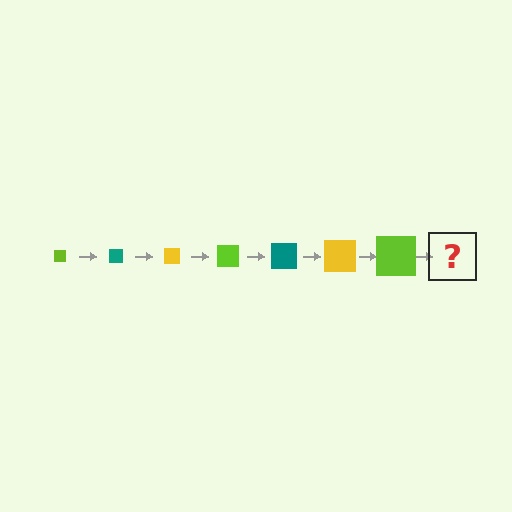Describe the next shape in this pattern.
It should be a teal square, larger than the previous one.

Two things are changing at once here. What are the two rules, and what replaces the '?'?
The two rules are that the square grows larger each step and the color cycles through lime, teal, and yellow. The '?' should be a teal square, larger than the previous one.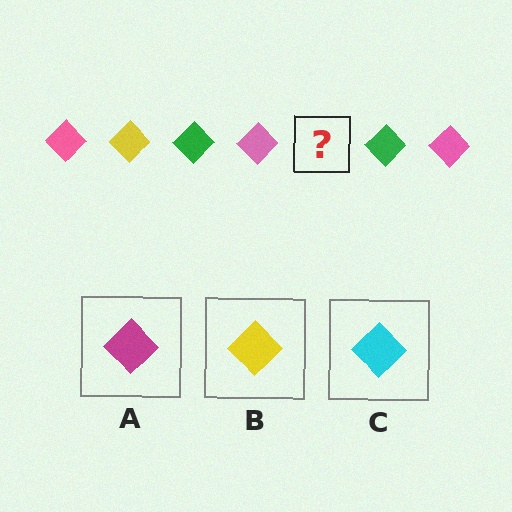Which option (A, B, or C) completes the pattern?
B.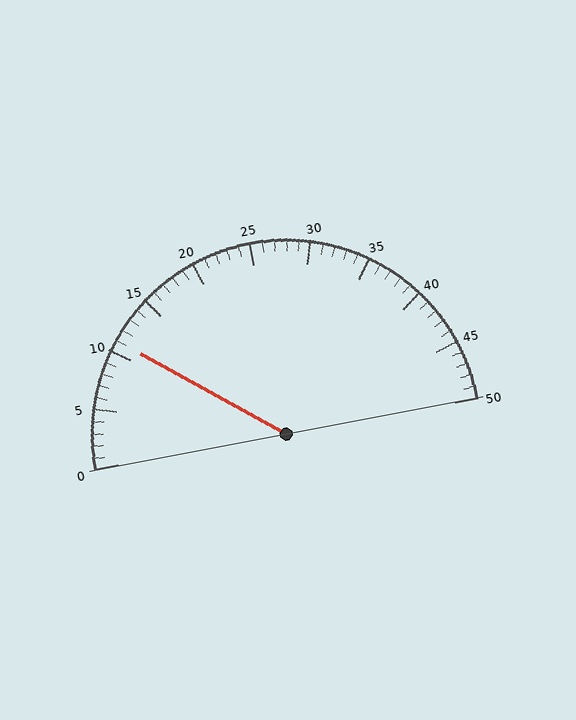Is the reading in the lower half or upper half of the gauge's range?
The reading is in the lower half of the range (0 to 50).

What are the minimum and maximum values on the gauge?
The gauge ranges from 0 to 50.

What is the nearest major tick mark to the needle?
The nearest major tick mark is 10.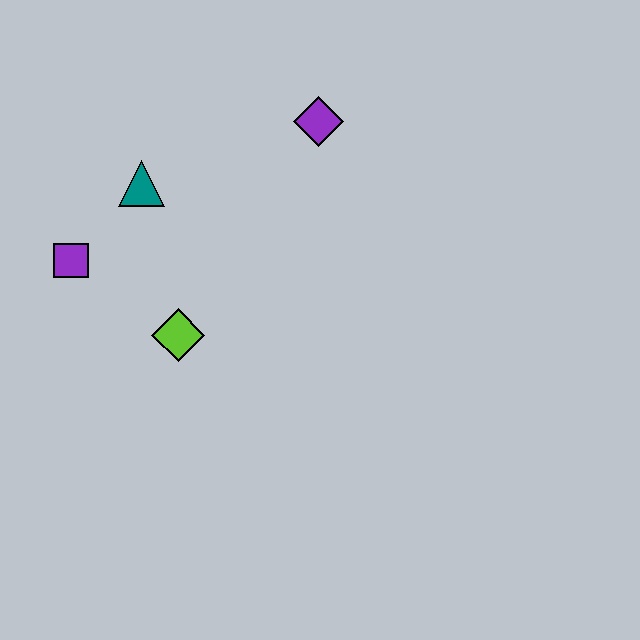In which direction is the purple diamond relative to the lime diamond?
The purple diamond is above the lime diamond.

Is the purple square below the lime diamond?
No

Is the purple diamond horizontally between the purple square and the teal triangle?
No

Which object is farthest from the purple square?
The purple diamond is farthest from the purple square.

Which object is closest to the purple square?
The teal triangle is closest to the purple square.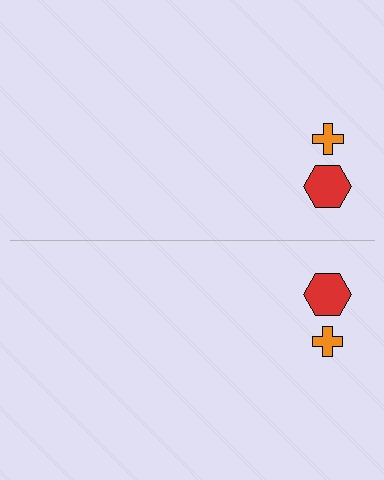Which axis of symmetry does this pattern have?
The pattern has a horizontal axis of symmetry running through the center of the image.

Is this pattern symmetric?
Yes, this pattern has bilateral (reflection) symmetry.